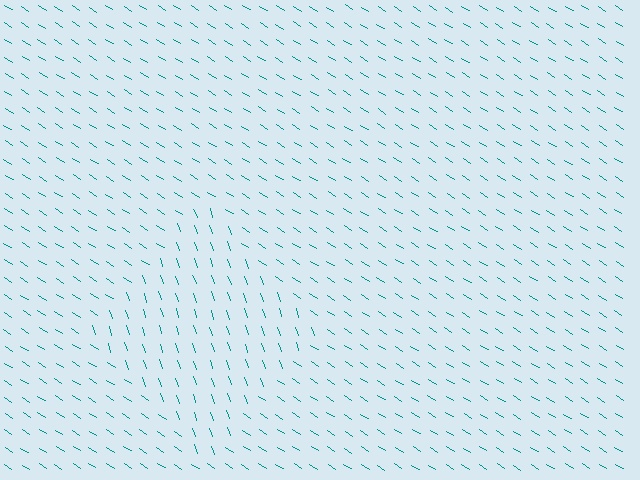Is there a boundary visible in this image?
Yes, there is a texture boundary formed by a change in line orientation.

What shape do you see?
I see a diamond.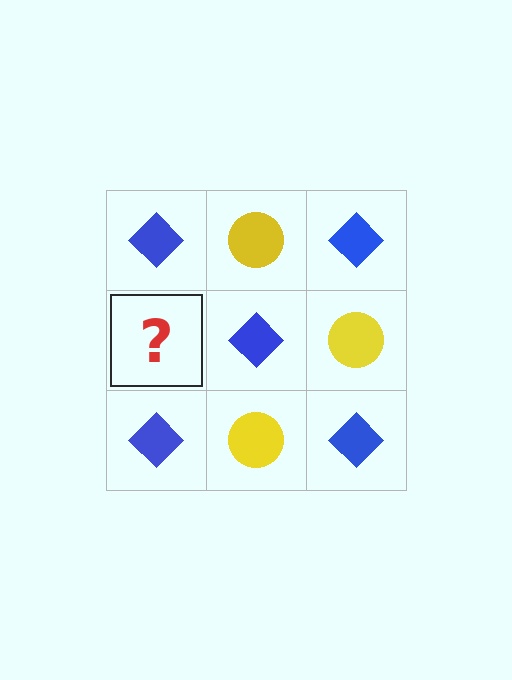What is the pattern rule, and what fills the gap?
The rule is that it alternates blue diamond and yellow circle in a checkerboard pattern. The gap should be filled with a yellow circle.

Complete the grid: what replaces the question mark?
The question mark should be replaced with a yellow circle.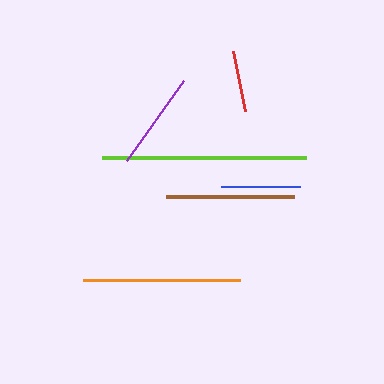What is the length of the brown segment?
The brown segment is approximately 127 pixels long.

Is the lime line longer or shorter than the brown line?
The lime line is longer than the brown line.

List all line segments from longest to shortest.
From longest to shortest: lime, orange, brown, purple, blue, red.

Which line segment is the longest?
The lime line is the longest at approximately 203 pixels.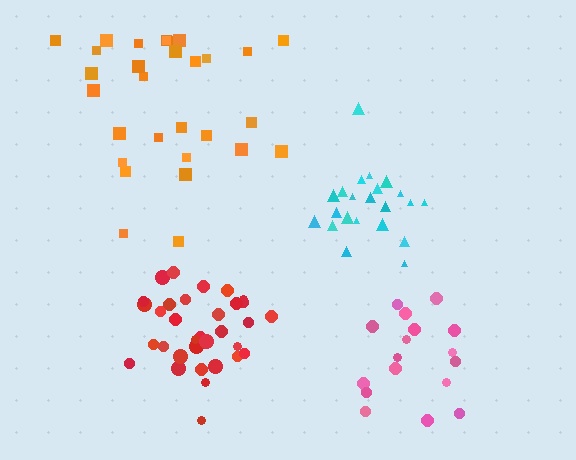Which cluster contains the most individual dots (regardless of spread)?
Red (33).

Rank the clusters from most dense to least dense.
red, cyan, pink, orange.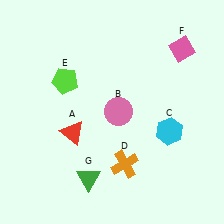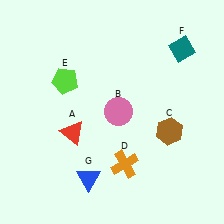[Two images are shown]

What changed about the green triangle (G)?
In Image 1, G is green. In Image 2, it changed to blue.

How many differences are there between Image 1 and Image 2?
There are 3 differences between the two images.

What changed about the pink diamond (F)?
In Image 1, F is pink. In Image 2, it changed to teal.